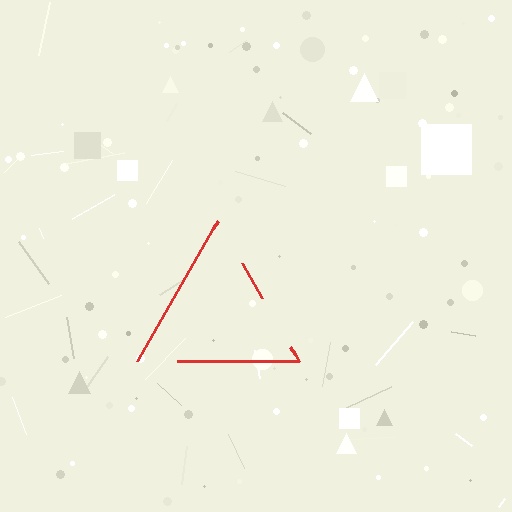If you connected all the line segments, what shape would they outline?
They would outline a triangle.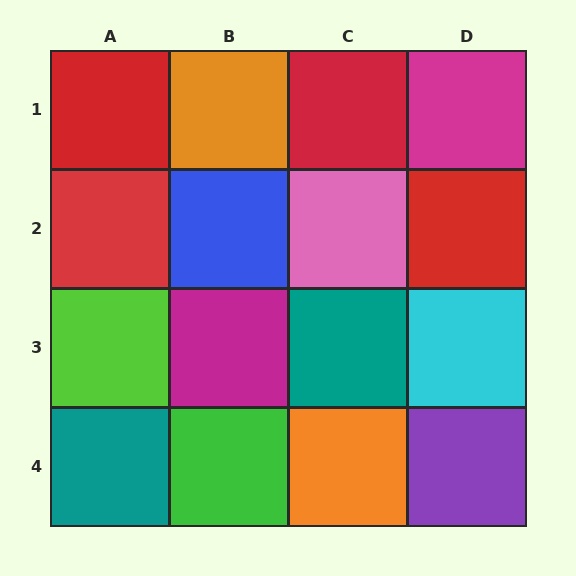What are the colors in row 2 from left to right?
Red, blue, pink, red.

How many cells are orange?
2 cells are orange.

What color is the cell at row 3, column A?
Lime.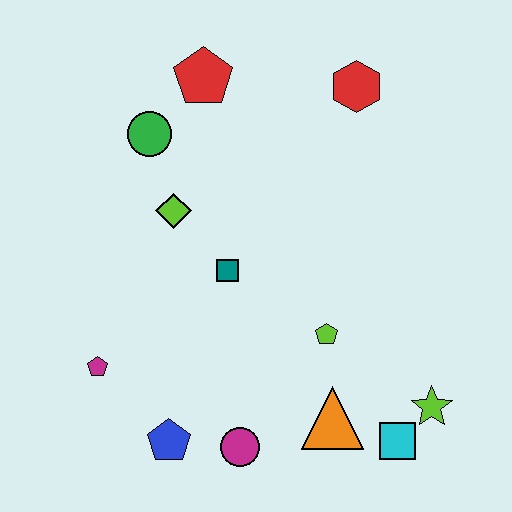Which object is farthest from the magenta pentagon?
The red hexagon is farthest from the magenta pentagon.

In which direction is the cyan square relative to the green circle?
The cyan square is below the green circle.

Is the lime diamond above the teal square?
Yes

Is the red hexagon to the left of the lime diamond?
No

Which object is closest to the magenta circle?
The blue pentagon is closest to the magenta circle.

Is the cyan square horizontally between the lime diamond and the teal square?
No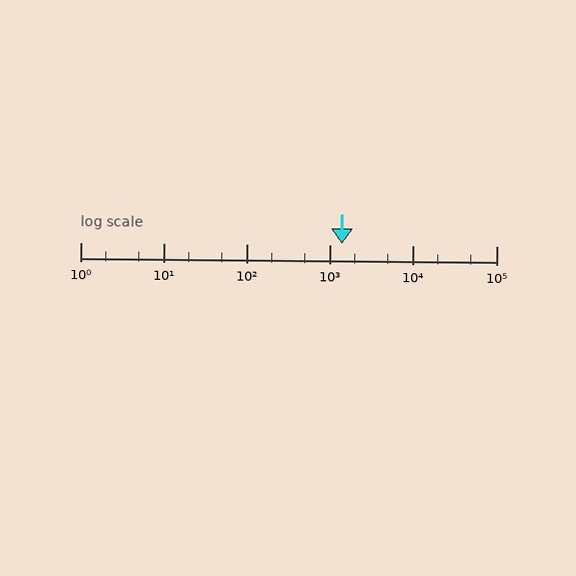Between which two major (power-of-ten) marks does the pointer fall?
The pointer is between 1000 and 10000.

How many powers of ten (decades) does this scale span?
The scale spans 5 decades, from 1 to 100000.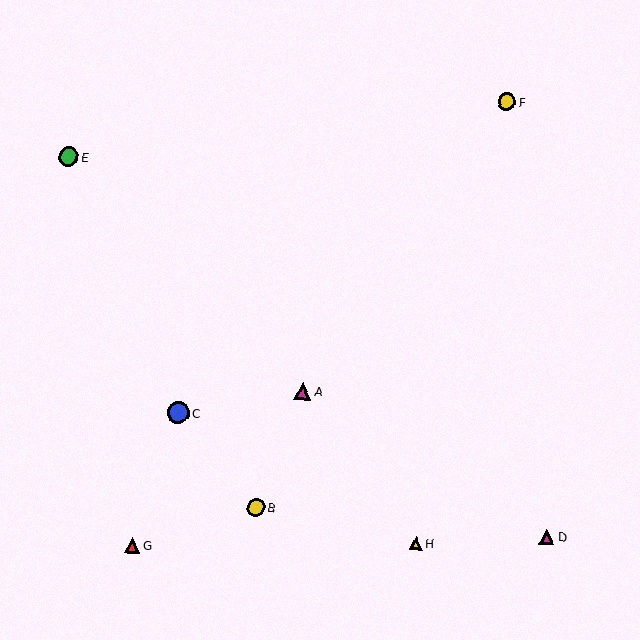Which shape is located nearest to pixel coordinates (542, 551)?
The magenta triangle (labeled D) at (547, 537) is nearest to that location.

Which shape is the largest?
The blue circle (labeled C) is the largest.